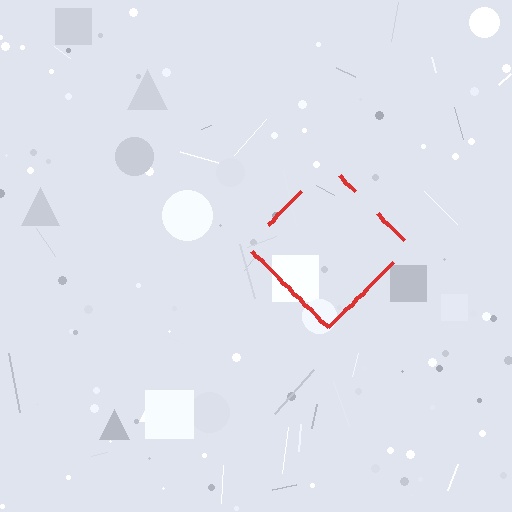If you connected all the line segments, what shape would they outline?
They would outline a diamond.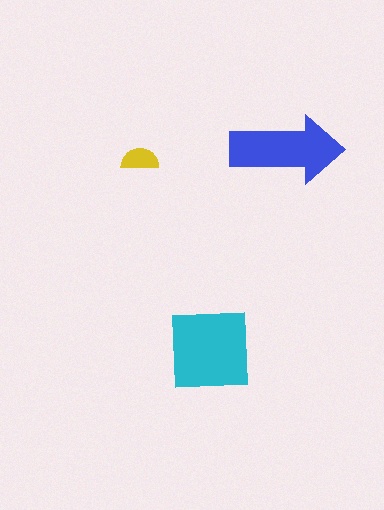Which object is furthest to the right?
The blue arrow is rightmost.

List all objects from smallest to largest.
The yellow semicircle, the blue arrow, the cyan square.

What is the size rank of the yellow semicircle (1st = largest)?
3rd.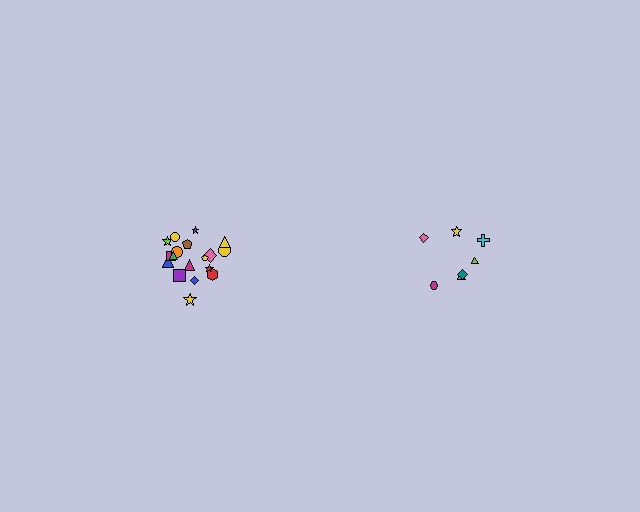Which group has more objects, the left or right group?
The left group.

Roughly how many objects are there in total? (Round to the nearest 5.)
Roughly 25 objects in total.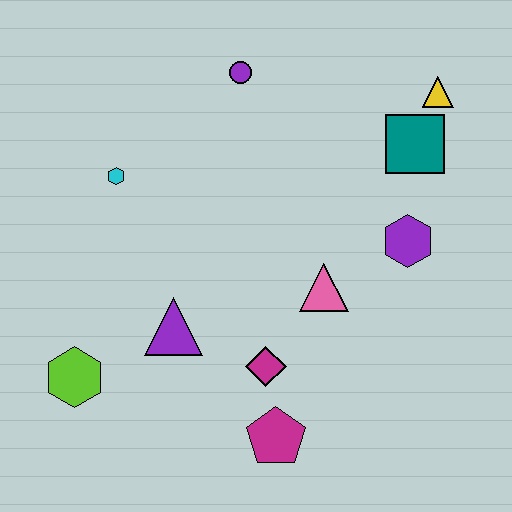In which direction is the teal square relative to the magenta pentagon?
The teal square is above the magenta pentagon.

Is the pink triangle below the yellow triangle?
Yes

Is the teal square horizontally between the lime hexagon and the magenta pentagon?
No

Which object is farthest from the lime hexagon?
The yellow triangle is farthest from the lime hexagon.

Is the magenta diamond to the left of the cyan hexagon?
No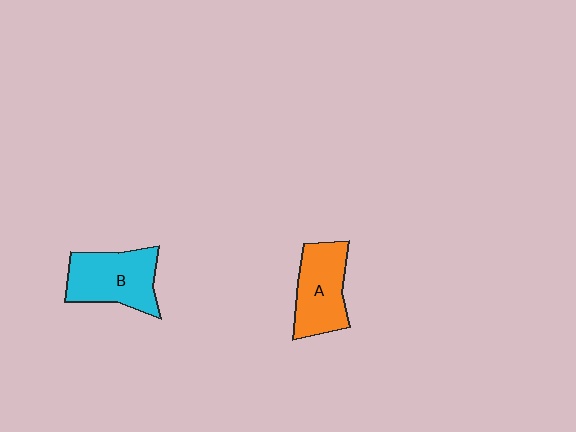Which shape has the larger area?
Shape B (cyan).